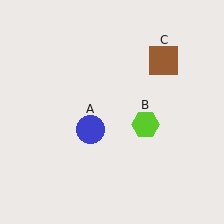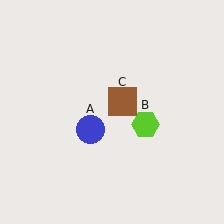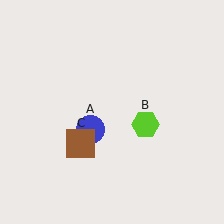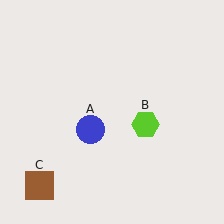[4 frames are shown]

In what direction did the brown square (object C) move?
The brown square (object C) moved down and to the left.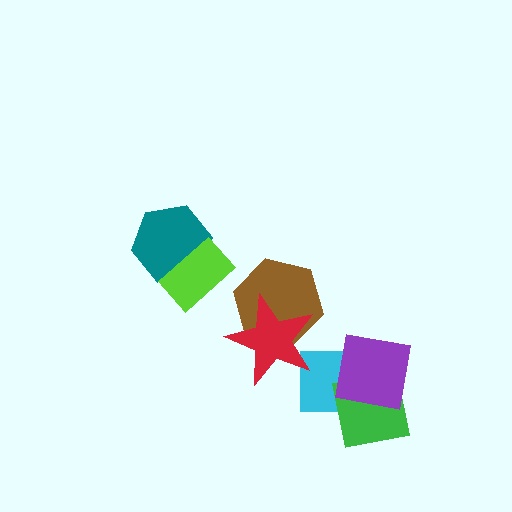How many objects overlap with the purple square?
2 objects overlap with the purple square.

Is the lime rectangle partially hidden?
No, no other shape covers it.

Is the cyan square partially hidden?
Yes, it is partially covered by another shape.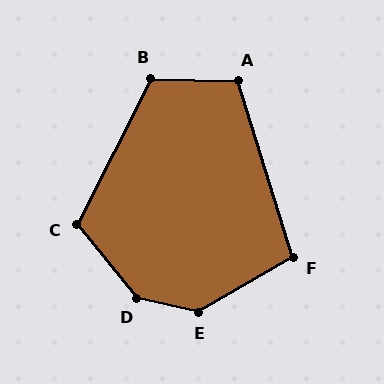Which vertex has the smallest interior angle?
F, at approximately 103 degrees.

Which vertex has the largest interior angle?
D, at approximately 141 degrees.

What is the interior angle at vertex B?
Approximately 116 degrees (obtuse).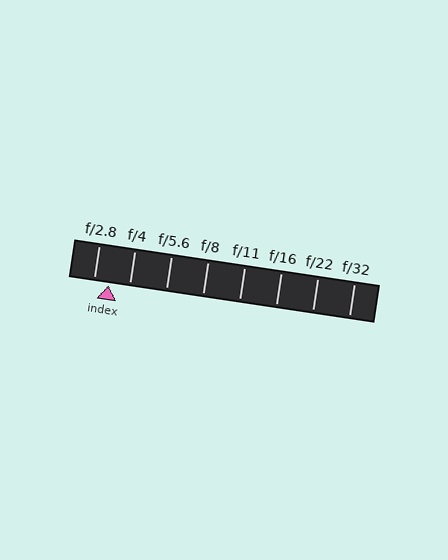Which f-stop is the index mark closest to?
The index mark is closest to f/2.8.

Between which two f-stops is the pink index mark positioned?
The index mark is between f/2.8 and f/4.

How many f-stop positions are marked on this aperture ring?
There are 8 f-stop positions marked.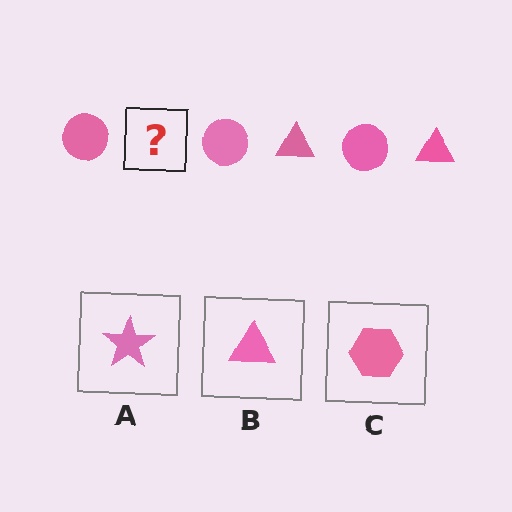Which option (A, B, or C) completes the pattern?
B.